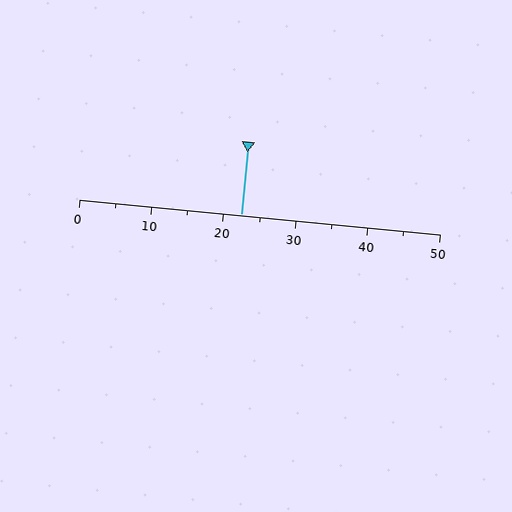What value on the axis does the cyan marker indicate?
The marker indicates approximately 22.5.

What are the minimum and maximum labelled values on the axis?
The axis runs from 0 to 50.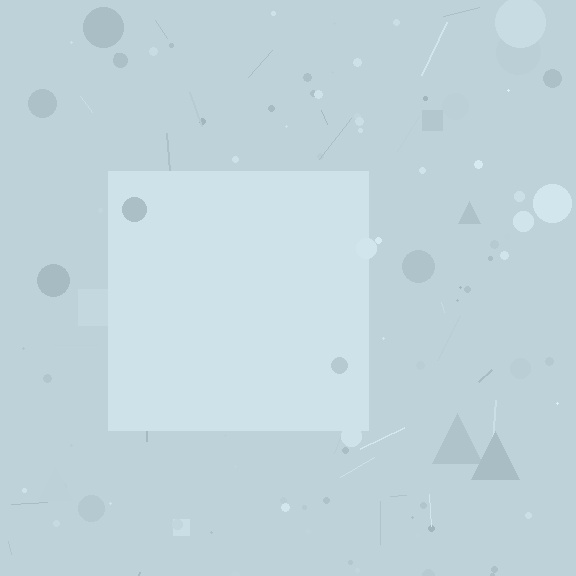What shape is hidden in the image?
A square is hidden in the image.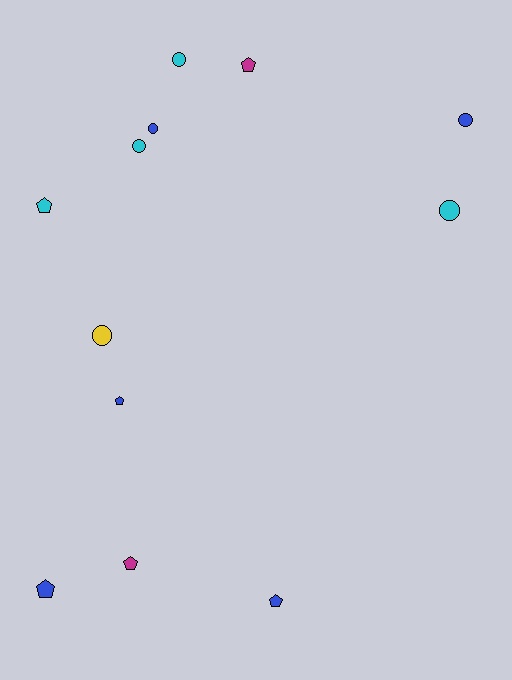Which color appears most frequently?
Blue, with 5 objects.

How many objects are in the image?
There are 12 objects.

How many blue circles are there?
There are 2 blue circles.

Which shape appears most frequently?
Circle, with 6 objects.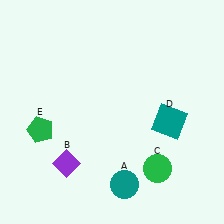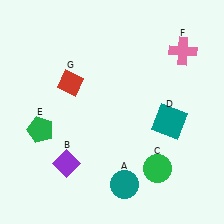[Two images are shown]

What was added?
A pink cross (F), a red diamond (G) were added in Image 2.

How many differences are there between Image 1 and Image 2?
There are 2 differences between the two images.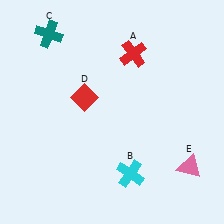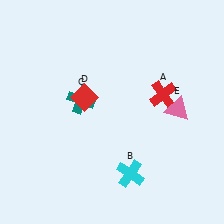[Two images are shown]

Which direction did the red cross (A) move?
The red cross (A) moved down.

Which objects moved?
The objects that moved are: the red cross (A), the teal cross (C), the pink triangle (E).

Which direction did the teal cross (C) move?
The teal cross (C) moved down.